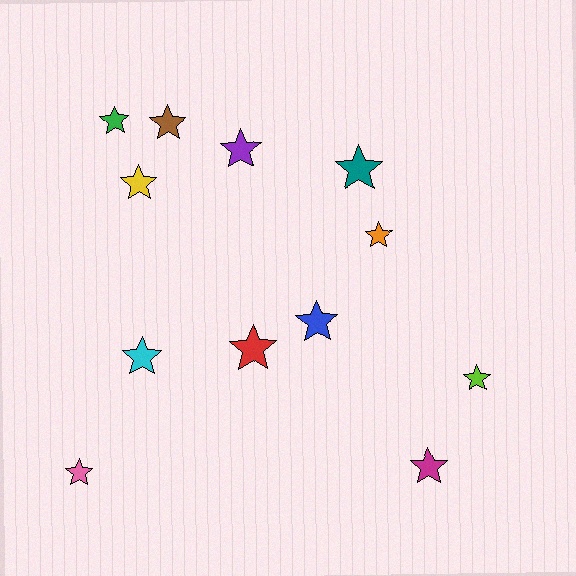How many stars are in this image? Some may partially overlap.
There are 12 stars.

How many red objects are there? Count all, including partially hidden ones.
There is 1 red object.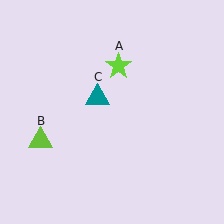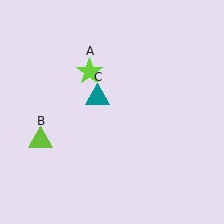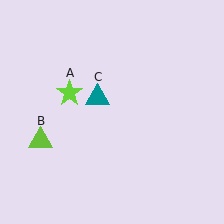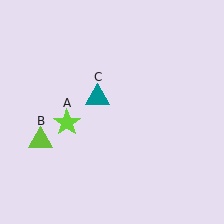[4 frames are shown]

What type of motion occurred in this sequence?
The lime star (object A) rotated counterclockwise around the center of the scene.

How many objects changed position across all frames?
1 object changed position: lime star (object A).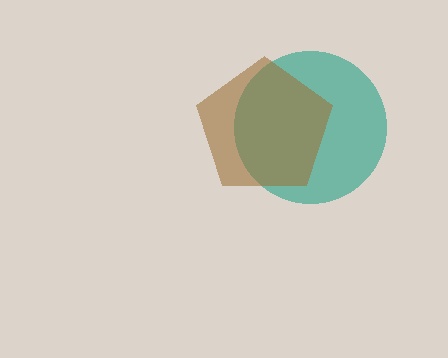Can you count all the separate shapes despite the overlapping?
Yes, there are 2 separate shapes.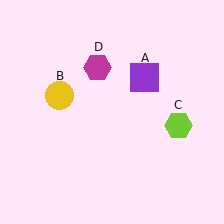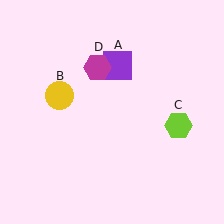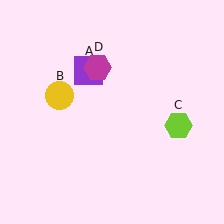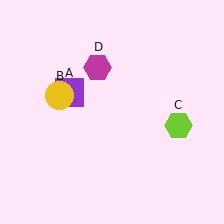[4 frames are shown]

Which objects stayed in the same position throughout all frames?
Yellow circle (object B) and lime hexagon (object C) and magenta hexagon (object D) remained stationary.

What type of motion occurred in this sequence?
The purple square (object A) rotated counterclockwise around the center of the scene.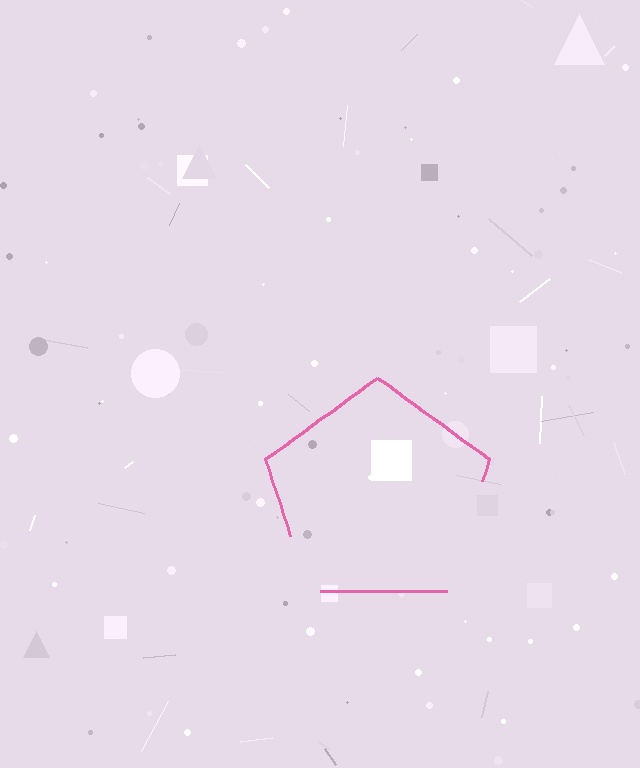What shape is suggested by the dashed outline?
The dashed outline suggests a pentagon.